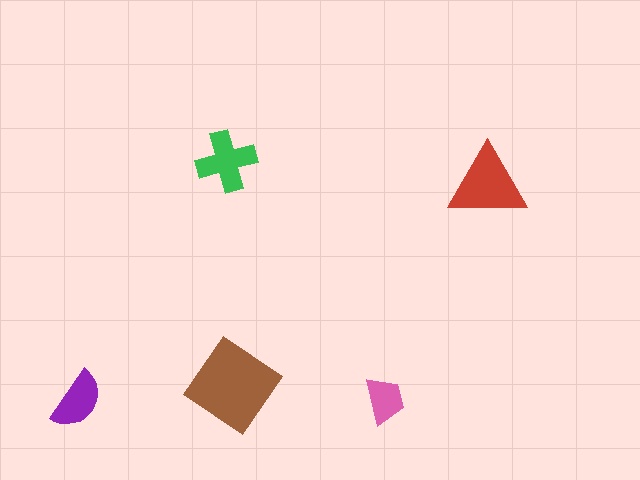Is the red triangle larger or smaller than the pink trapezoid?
Larger.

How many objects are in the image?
There are 5 objects in the image.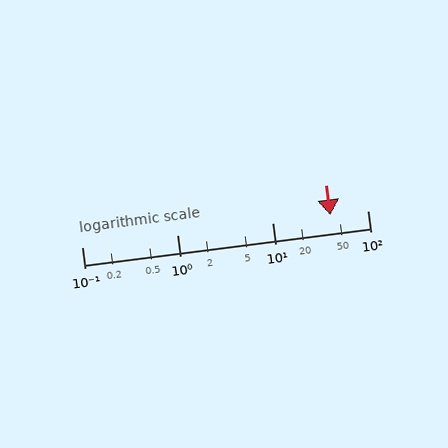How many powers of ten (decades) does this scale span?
The scale spans 3 decades, from 0.1 to 100.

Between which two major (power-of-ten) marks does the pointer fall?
The pointer is between 10 and 100.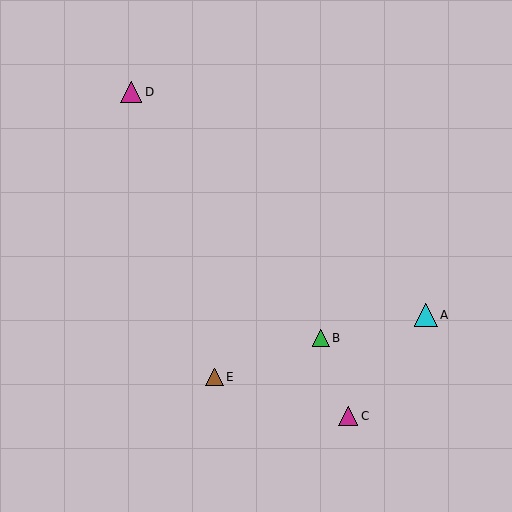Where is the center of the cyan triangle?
The center of the cyan triangle is at (426, 315).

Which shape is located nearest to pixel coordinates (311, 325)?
The green triangle (labeled B) at (321, 338) is nearest to that location.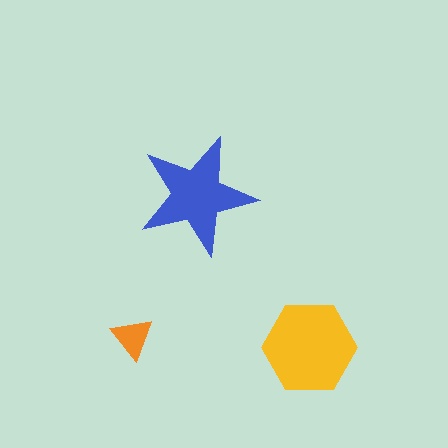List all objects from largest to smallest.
The yellow hexagon, the blue star, the orange triangle.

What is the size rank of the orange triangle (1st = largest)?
3rd.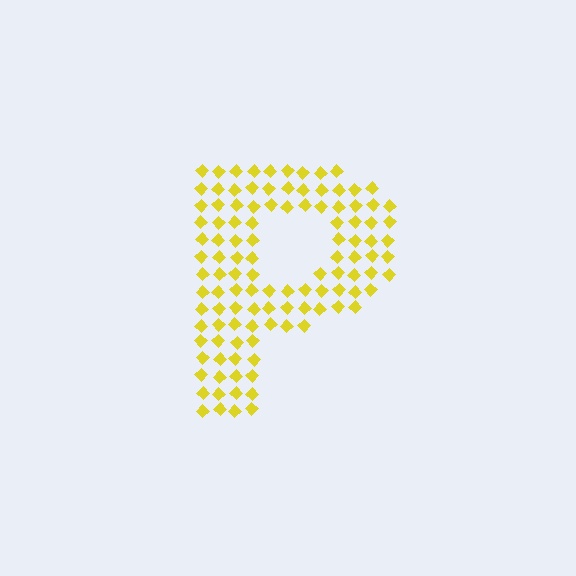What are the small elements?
The small elements are diamonds.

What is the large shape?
The large shape is the letter P.